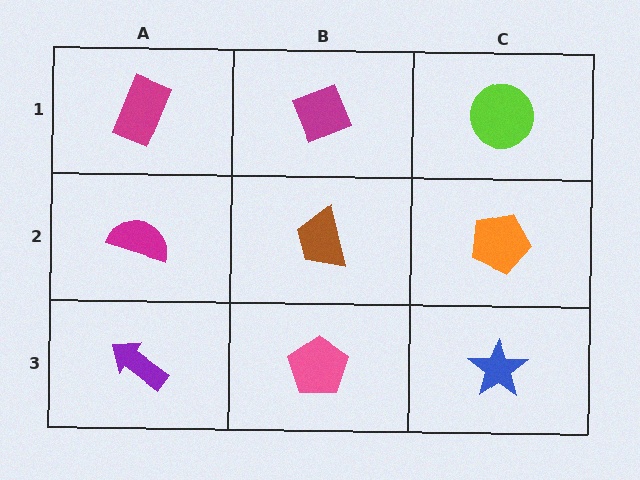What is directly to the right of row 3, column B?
A blue star.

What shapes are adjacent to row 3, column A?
A magenta semicircle (row 2, column A), a pink pentagon (row 3, column B).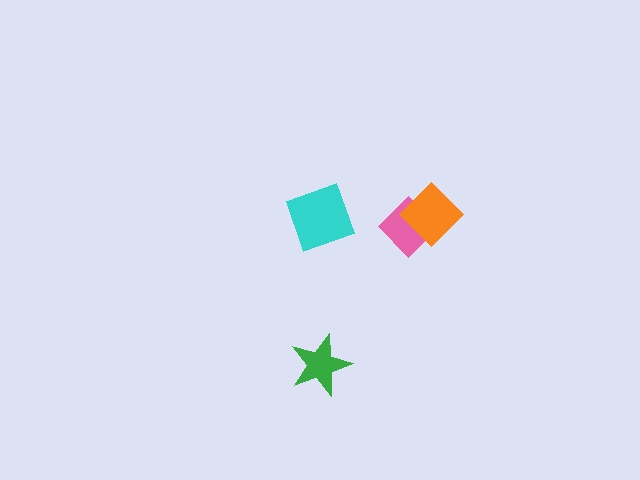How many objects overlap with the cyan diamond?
0 objects overlap with the cyan diamond.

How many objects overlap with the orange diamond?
1 object overlaps with the orange diamond.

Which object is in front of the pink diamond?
The orange diamond is in front of the pink diamond.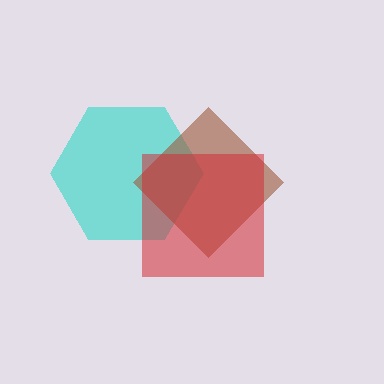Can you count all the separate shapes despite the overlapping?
Yes, there are 3 separate shapes.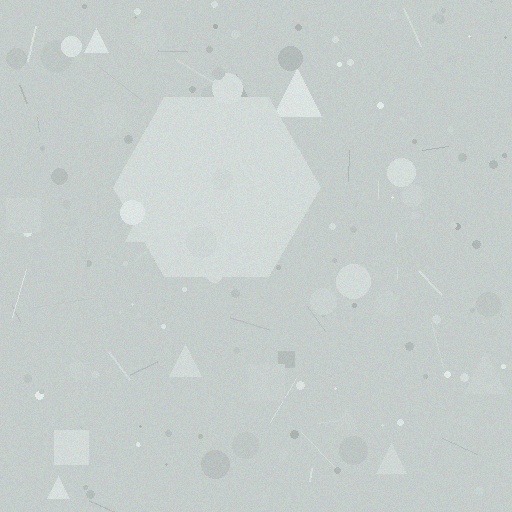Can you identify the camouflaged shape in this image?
The camouflaged shape is a hexagon.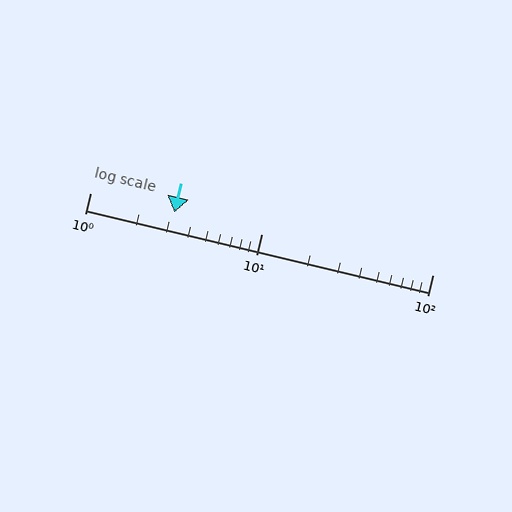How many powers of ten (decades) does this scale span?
The scale spans 2 decades, from 1 to 100.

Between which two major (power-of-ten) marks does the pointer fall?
The pointer is between 1 and 10.